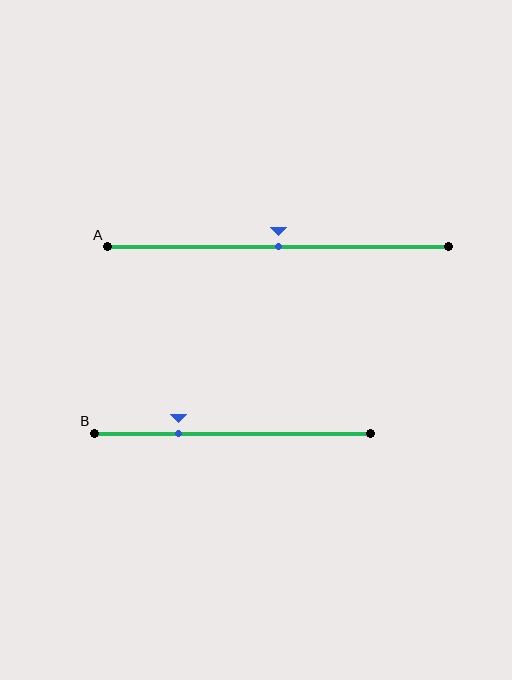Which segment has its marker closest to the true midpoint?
Segment A has its marker closest to the true midpoint.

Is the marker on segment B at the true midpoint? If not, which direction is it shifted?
No, the marker on segment B is shifted to the left by about 20% of the segment length.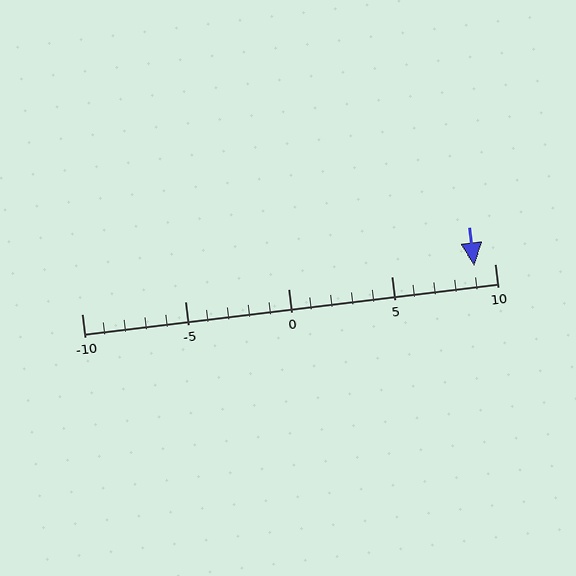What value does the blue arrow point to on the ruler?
The blue arrow points to approximately 9.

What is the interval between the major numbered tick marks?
The major tick marks are spaced 5 units apart.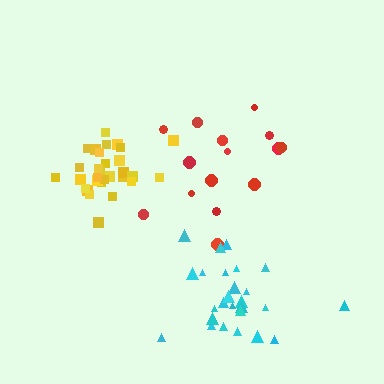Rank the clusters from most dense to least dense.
yellow, cyan, red.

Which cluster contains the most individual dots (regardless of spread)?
Yellow (30).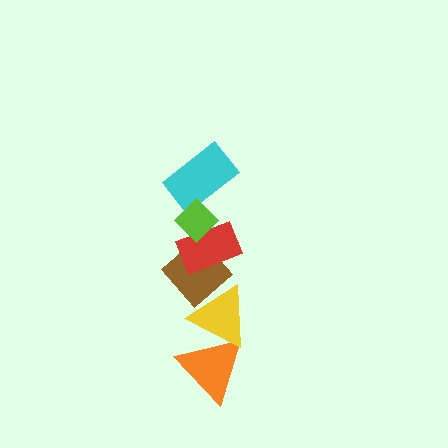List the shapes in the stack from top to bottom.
From top to bottom: the lime diamond, the cyan rectangle, the red rectangle, the brown diamond, the yellow triangle, the orange triangle.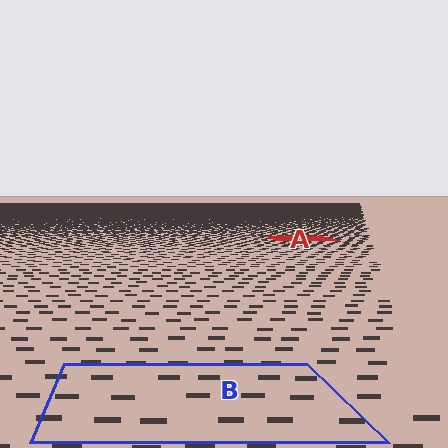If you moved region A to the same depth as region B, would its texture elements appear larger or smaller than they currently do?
They would appear larger. At a closer depth, the same texture elements are projected at a bigger on-screen size.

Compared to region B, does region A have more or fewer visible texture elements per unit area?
Region A has more texture elements per unit area — they are packed more densely because it is farther away.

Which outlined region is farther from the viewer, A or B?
Region A is farther from the viewer — the texture elements inside it appear smaller and more densely packed.